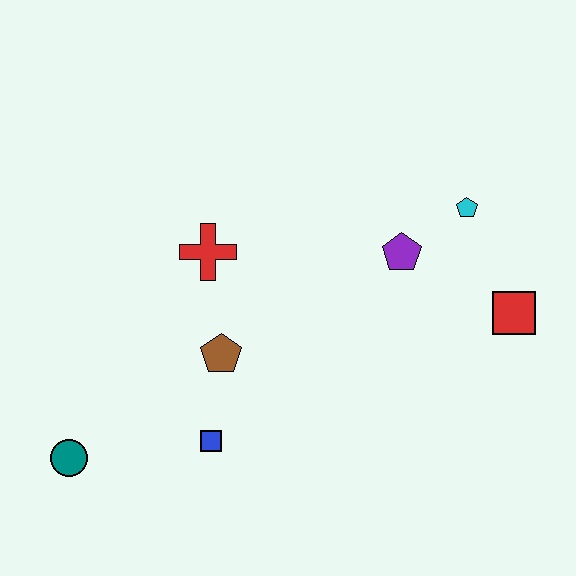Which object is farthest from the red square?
The teal circle is farthest from the red square.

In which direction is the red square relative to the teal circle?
The red square is to the right of the teal circle.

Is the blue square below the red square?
Yes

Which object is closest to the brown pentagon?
The blue square is closest to the brown pentagon.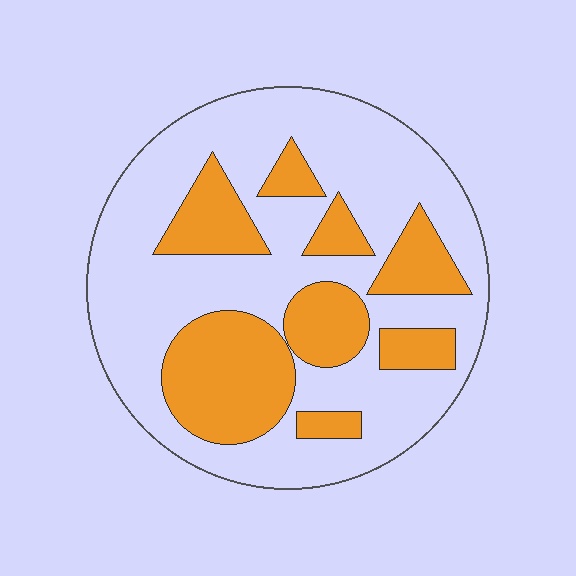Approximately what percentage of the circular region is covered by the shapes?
Approximately 30%.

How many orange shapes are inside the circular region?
8.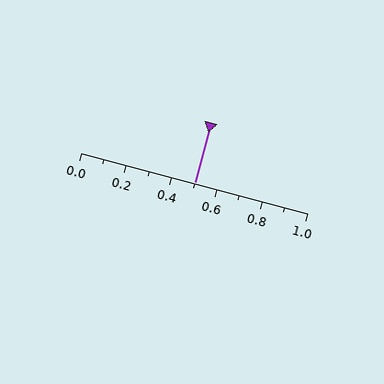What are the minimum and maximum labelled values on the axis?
The axis runs from 0.0 to 1.0.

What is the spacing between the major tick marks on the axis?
The major ticks are spaced 0.2 apart.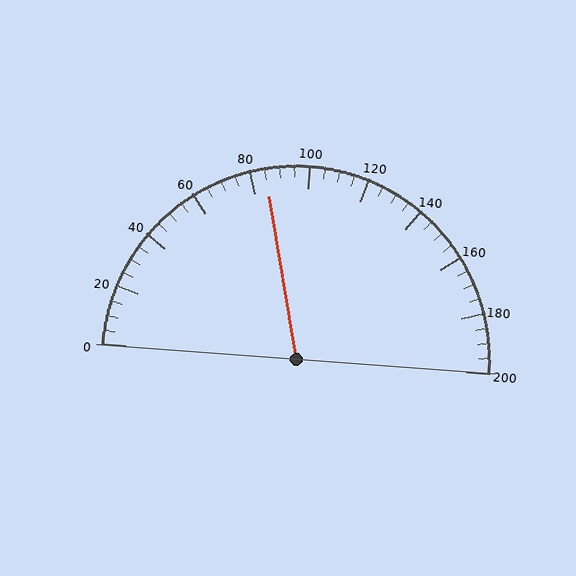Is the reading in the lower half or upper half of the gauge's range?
The reading is in the lower half of the range (0 to 200).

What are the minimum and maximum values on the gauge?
The gauge ranges from 0 to 200.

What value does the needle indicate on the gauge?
The needle indicates approximately 85.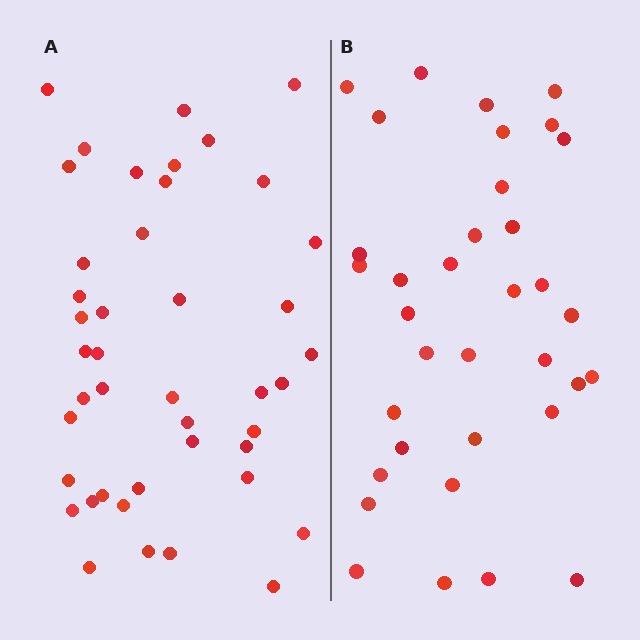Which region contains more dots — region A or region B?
Region A (the left region) has more dots.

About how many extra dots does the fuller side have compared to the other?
Region A has roughly 8 or so more dots than region B.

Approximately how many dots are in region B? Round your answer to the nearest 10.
About 40 dots. (The exact count is 35, which rounds to 40.)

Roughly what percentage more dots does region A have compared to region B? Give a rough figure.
About 25% more.